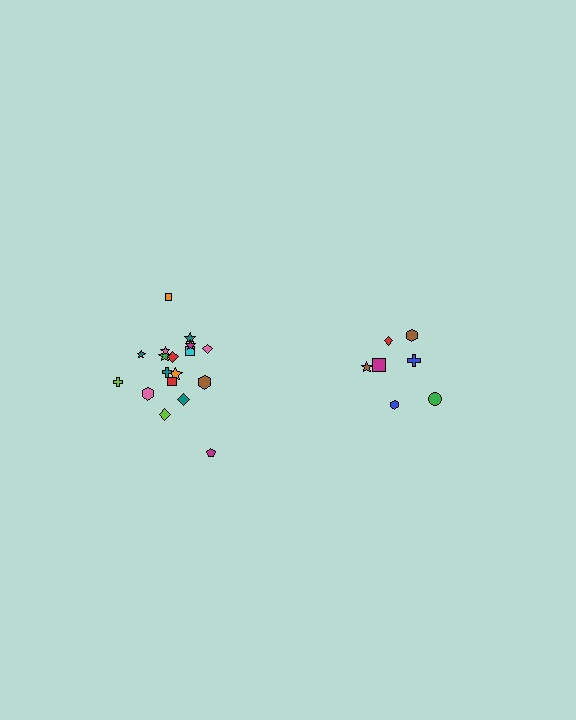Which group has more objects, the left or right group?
The left group.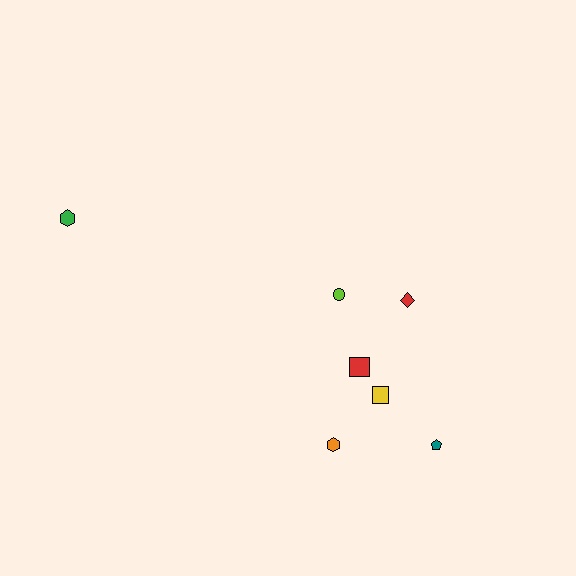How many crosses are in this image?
There are no crosses.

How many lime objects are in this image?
There is 1 lime object.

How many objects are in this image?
There are 7 objects.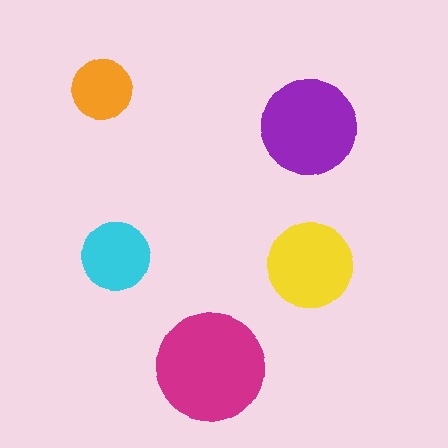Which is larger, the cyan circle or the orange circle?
The cyan one.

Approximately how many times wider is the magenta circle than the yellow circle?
About 1.5 times wider.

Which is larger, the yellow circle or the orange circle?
The yellow one.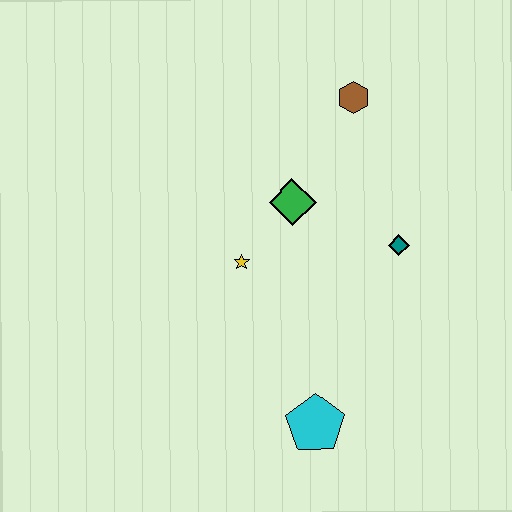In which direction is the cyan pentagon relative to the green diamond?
The cyan pentagon is below the green diamond.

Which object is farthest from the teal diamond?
The cyan pentagon is farthest from the teal diamond.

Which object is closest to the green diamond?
The yellow star is closest to the green diamond.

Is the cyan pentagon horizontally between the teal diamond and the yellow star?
Yes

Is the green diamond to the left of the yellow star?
No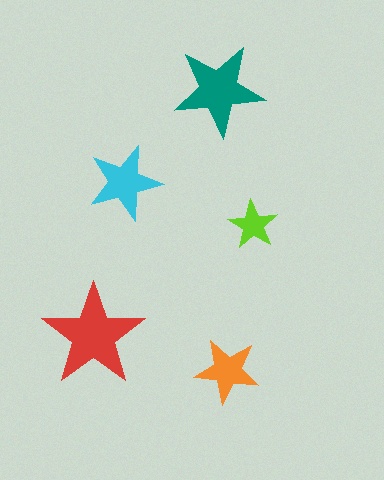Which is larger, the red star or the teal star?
The red one.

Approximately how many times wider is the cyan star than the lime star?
About 1.5 times wider.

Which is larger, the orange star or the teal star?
The teal one.